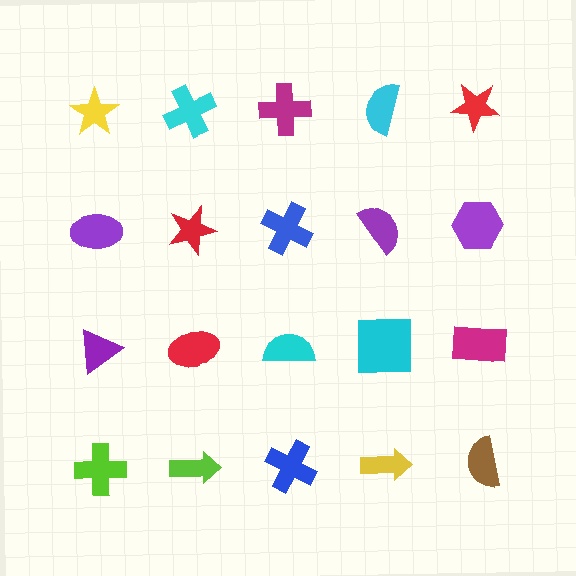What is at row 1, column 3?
A magenta cross.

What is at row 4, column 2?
A lime arrow.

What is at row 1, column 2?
A cyan cross.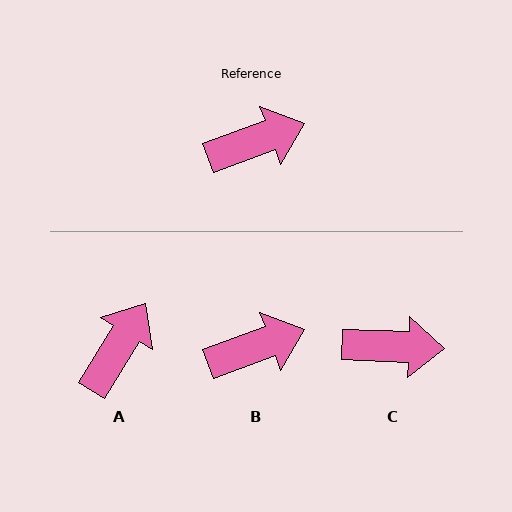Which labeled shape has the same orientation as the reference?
B.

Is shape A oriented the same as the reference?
No, it is off by about 38 degrees.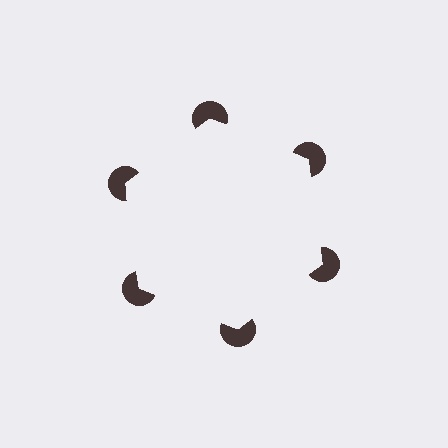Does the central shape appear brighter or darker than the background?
It typically appears slightly brighter than the background, even though no actual brightness change is drawn.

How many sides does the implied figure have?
6 sides.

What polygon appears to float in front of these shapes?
An illusory hexagon — its edges are inferred from the aligned wedge cuts in the pac-man discs, not physically drawn.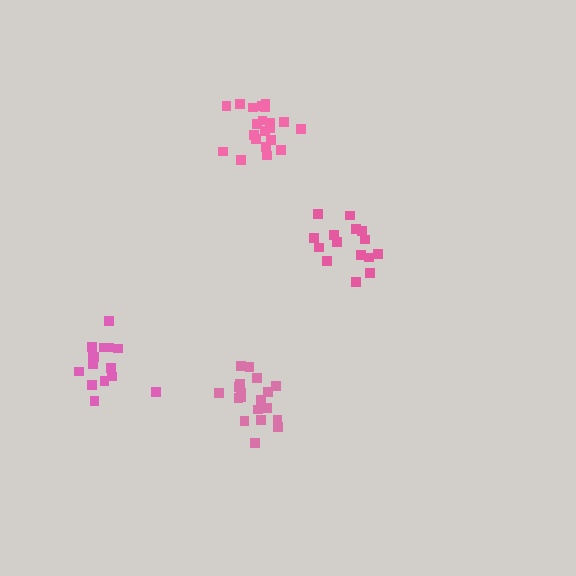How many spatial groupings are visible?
There are 4 spatial groupings.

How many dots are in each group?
Group 1: 15 dots, Group 2: 19 dots, Group 3: 21 dots, Group 4: 16 dots (71 total).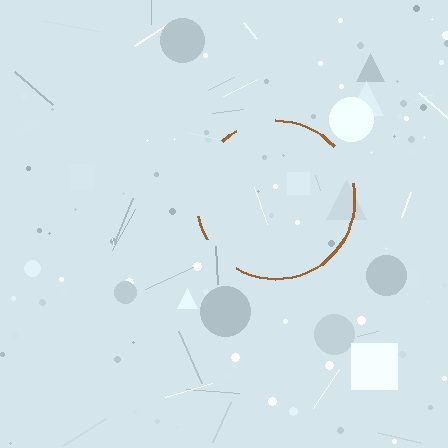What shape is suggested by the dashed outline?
The dashed outline suggests a circle.